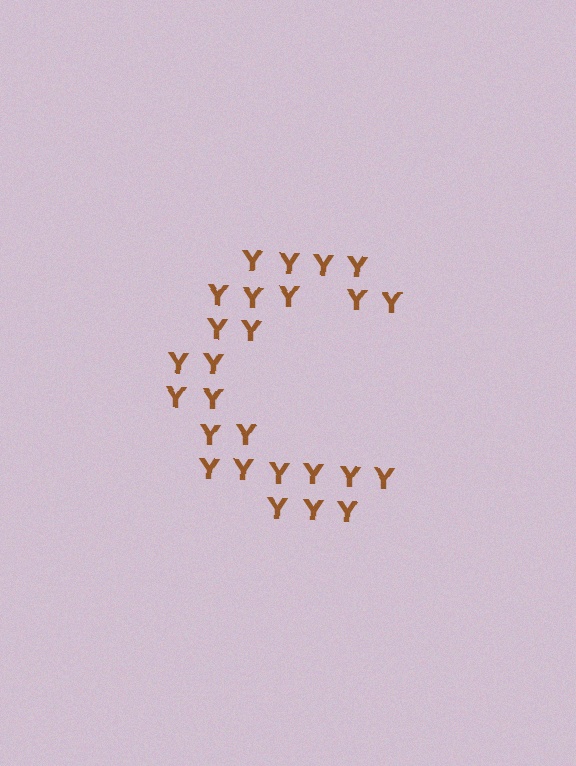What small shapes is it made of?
It is made of small letter Y's.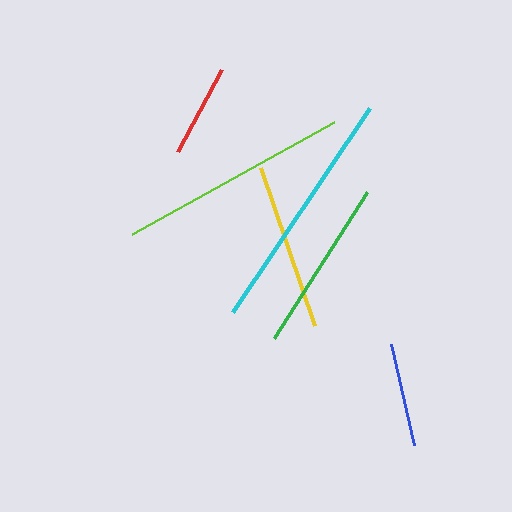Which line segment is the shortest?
The red line is the shortest at approximately 93 pixels.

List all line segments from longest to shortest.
From longest to shortest: cyan, lime, green, yellow, blue, red.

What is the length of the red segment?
The red segment is approximately 93 pixels long.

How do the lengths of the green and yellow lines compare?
The green and yellow lines are approximately the same length.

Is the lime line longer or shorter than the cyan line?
The cyan line is longer than the lime line.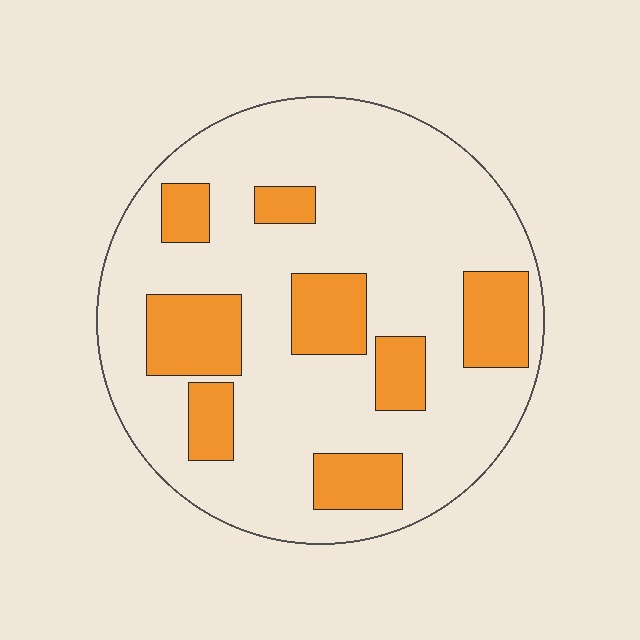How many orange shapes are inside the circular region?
8.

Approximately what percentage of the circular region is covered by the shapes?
Approximately 25%.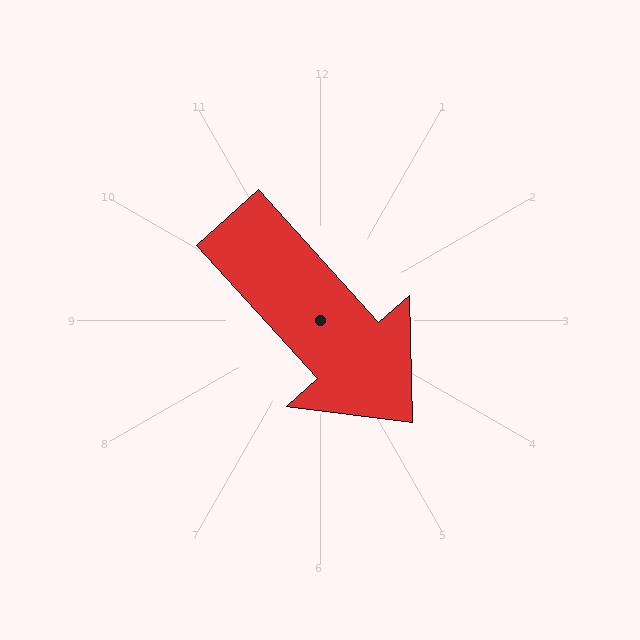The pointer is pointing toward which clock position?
Roughly 5 o'clock.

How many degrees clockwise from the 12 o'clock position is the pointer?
Approximately 138 degrees.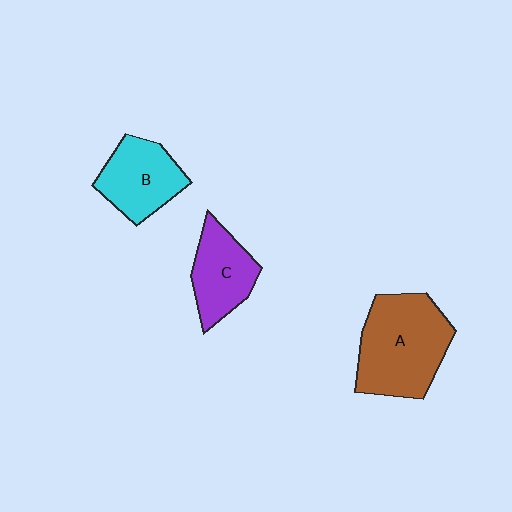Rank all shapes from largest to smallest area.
From largest to smallest: A (brown), B (cyan), C (purple).